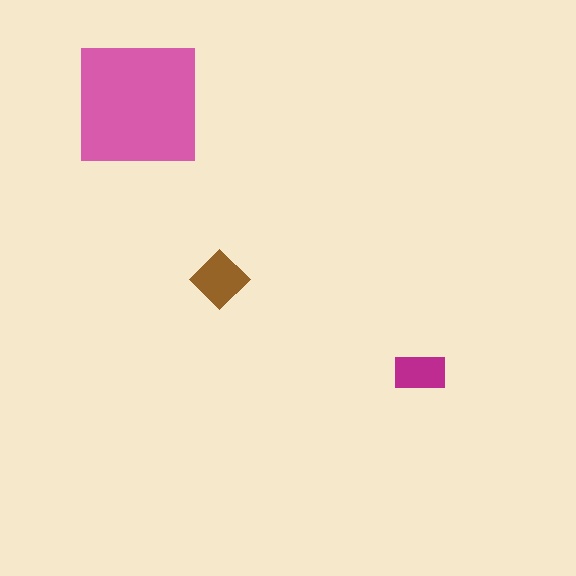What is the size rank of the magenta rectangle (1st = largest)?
3rd.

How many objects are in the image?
There are 3 objects in the image.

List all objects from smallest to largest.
The magenta rectangle, the brown diamond, the pink square.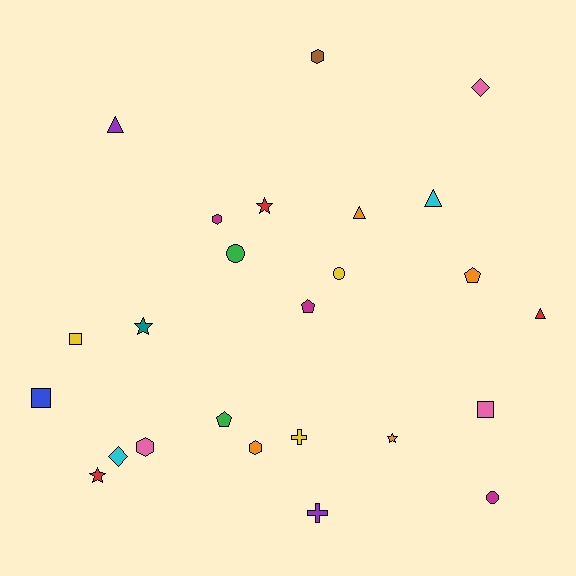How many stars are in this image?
There are 4 stars.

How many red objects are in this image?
There are 3 red objects.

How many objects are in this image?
There are 25 objects.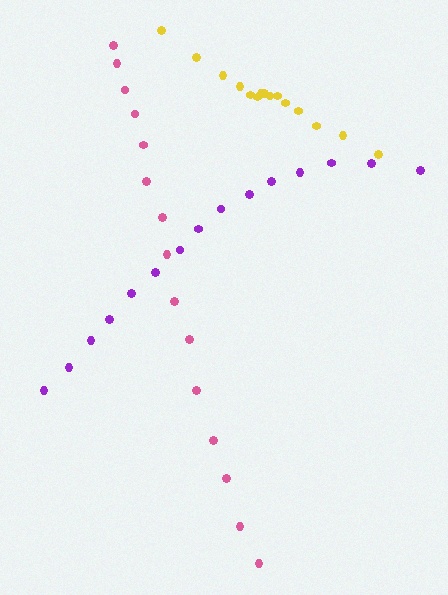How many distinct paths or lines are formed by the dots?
There are 3 distinct paths.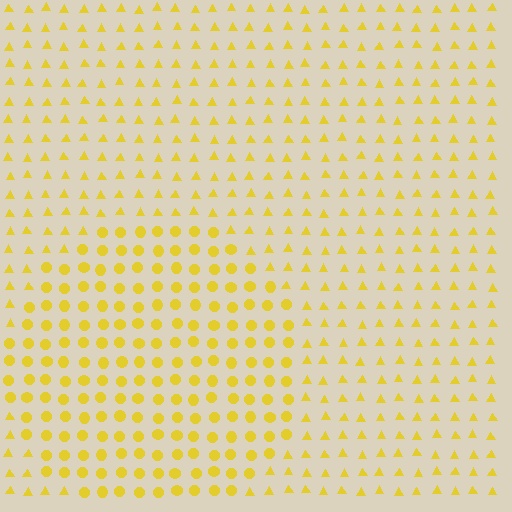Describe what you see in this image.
The image is filled with small yellow elements arranged in a uniform grid. A circle-shaped region contains circles, while the surrounding area contains triangles. The boundary is defined purely by the change in element shape.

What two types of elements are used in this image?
The image uses circles inside the circle region and triangles outside it.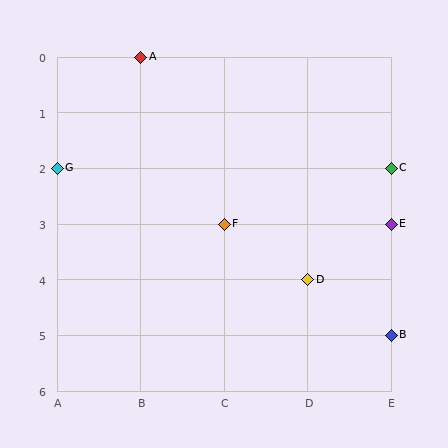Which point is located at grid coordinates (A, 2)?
Point G is at (A, 2).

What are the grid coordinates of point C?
Point C is at grid coordinates (E, 2).